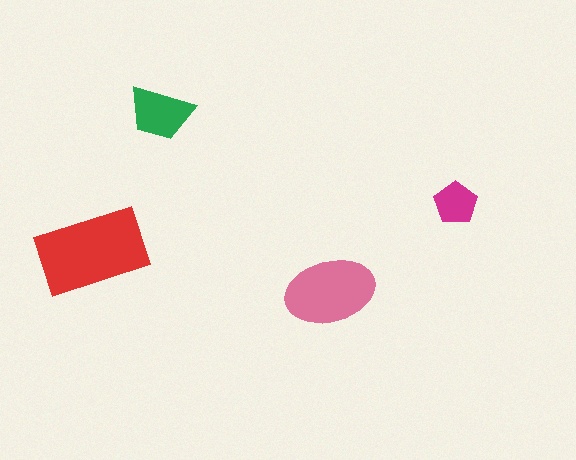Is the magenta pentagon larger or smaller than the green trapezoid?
Smaller.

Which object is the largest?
The red rectangle.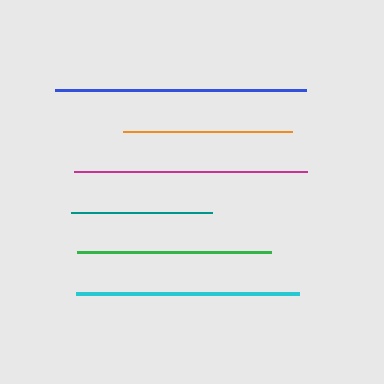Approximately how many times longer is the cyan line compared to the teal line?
The cyan line is approximately 1.6 times the length of the teal line.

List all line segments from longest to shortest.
From longest to shortest: blue, magenta, cyan, green, orange, teal.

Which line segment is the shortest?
The teal line is the shortest at approximately 142 pixels.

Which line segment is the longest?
The blue line is the longest at approximately 252 pixels.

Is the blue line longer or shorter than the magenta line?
The blue line is longer than the magenta line.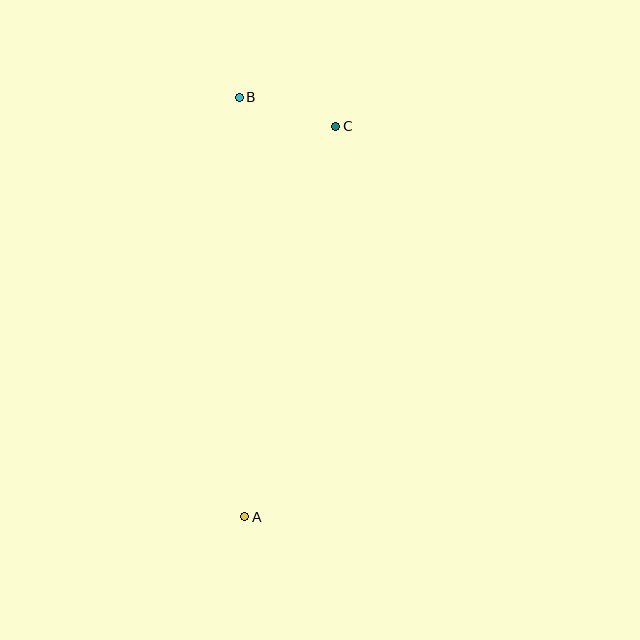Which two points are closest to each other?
Points B and C are closest to each other.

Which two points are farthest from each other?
Points A and B are farthest from each other.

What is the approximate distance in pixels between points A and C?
The distance between A and C is approximately 401 pixels.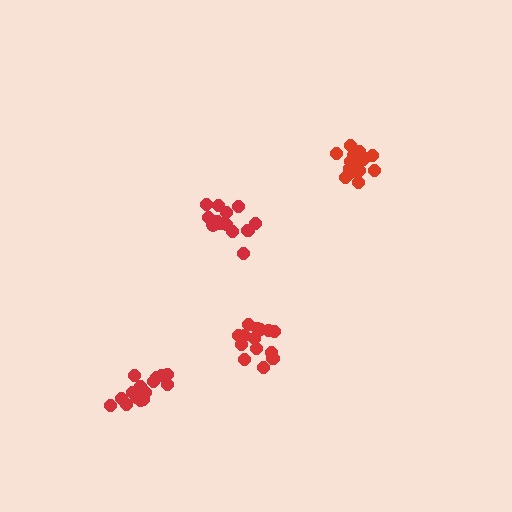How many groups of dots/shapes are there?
There are 4 groups.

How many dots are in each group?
Group 1: 18 dots, Group 2: 14 dots, Group 3: 17 dots, Group 4: 14 dots (63 total).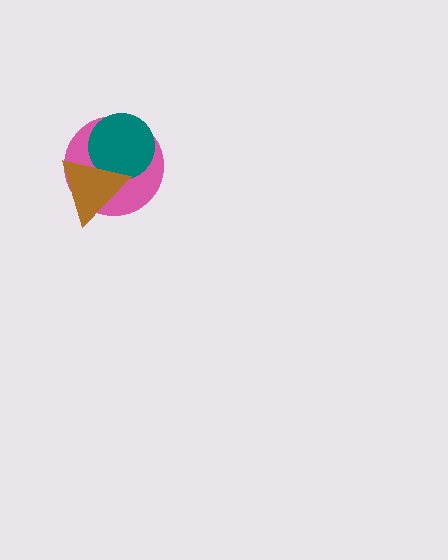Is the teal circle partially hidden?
Yes, it is partially covered by another shape.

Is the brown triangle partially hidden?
No, no other shape covers it.